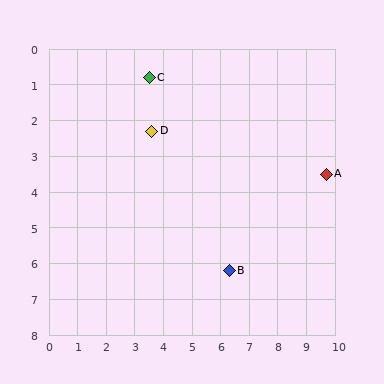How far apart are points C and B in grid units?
Points C and B are about 6.1 grid units apart.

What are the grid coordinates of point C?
Point C is at approximately (3.5, 0.8).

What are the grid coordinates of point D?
Point D is at approximately (3.6, 2.3).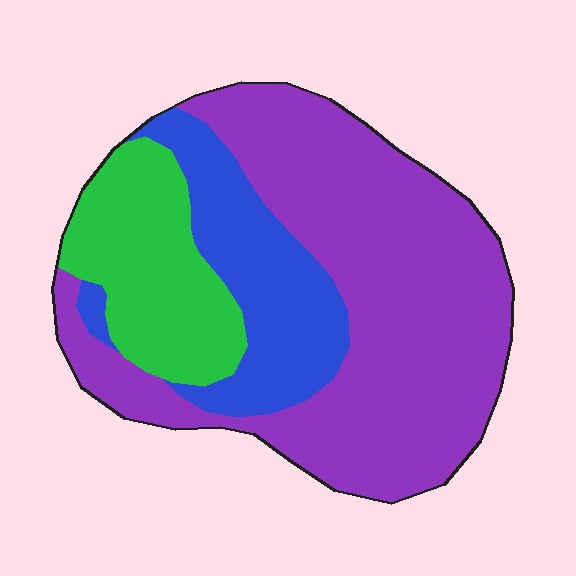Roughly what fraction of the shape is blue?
Blue covers 21% of the shape.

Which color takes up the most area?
Purple, at roughly 60%.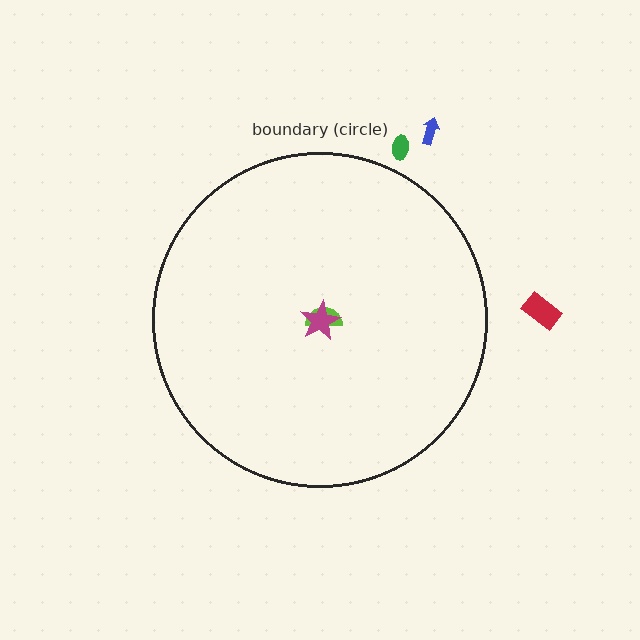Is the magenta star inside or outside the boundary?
Inside.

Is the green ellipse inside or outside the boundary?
Outside.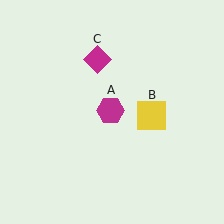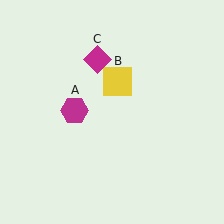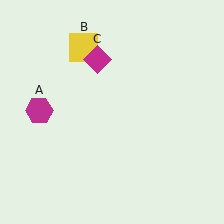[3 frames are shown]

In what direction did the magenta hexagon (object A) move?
The magenta hexagon (object A) moved left.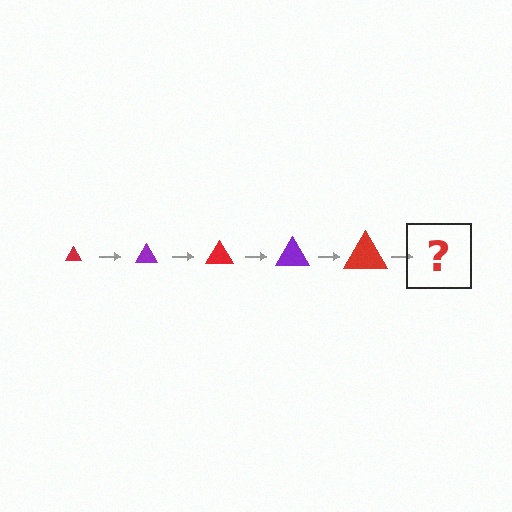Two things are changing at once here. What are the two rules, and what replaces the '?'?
The two rules are that the triangle grows larger each step and the color cycles through red and purple. The '?' should be a purple triangle, larger than the previous one.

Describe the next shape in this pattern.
It should be a purple triangle, larger than the previous one.